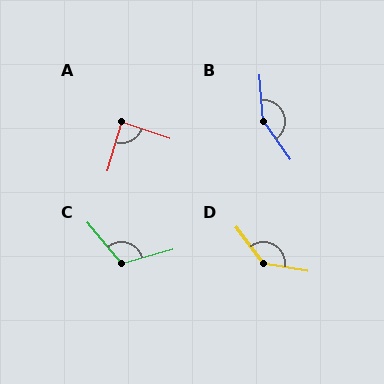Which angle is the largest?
B, at approximately 150 degrees.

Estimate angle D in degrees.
Approximately 137 degrees.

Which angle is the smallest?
A, at approximately 87 degrees.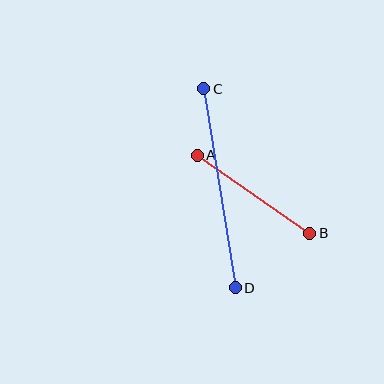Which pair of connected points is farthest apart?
Points C and D are farthest apart.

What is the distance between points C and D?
The distance is approximately 202 pixels.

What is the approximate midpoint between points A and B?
The midpoint is at approximately (254, 194) pixels.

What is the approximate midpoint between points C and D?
The midpoint is at approximately (220, 188) pixels.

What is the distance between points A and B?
The distance is approximately 137 pixels.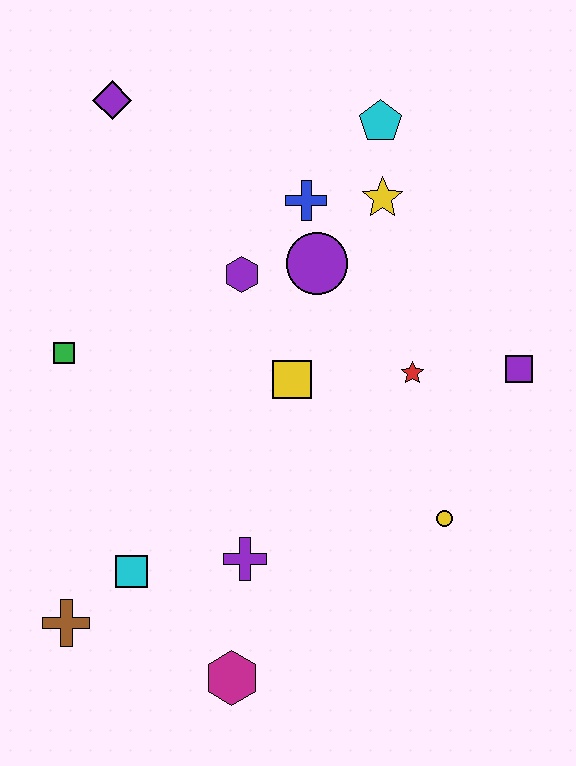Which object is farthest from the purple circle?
The brown cross is farthest from the purple circle.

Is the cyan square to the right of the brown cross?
Yes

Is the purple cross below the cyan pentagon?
Yes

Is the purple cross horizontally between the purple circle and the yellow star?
No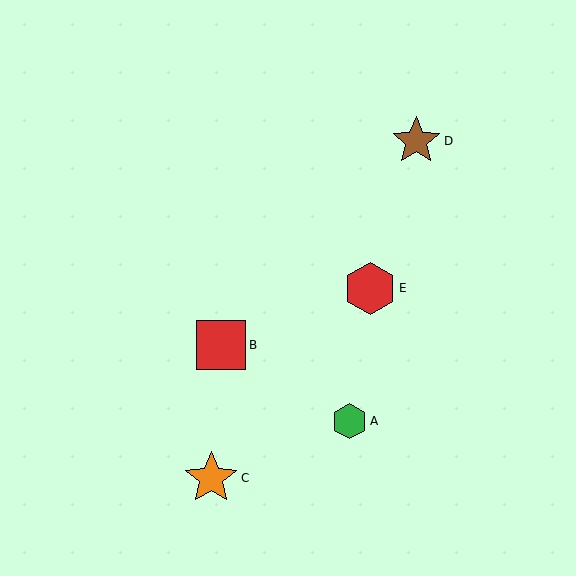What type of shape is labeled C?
Shape C is an orange star.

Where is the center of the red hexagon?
The center of the red hexagon is at (370, 288).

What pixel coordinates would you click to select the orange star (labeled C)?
Click at (211, 478) to select the orange star C.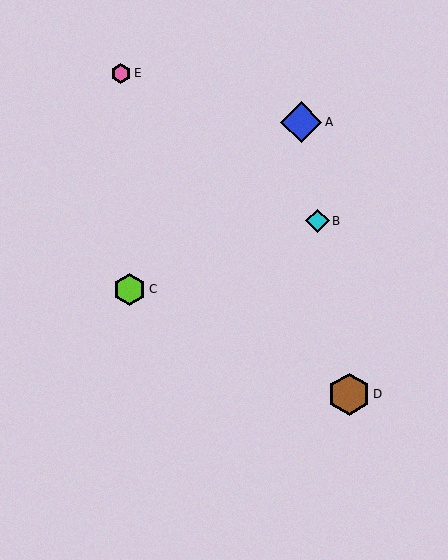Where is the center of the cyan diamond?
The center of the cyan diamond is at (317, 221).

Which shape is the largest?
The brown hexagon (labeled D) is the largest.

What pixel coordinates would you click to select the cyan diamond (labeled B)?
Click at (317, 221) to select the cyan diamond B.